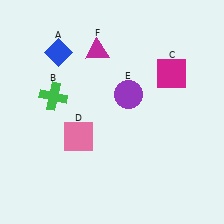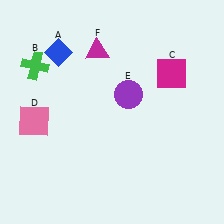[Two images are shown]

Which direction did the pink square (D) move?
The pink square (D) moved left.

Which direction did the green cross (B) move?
The green cross (B) moved up.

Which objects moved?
The objects that moved are: the green cross (B), the pink square (D).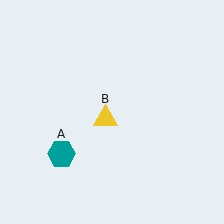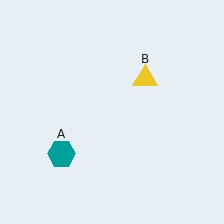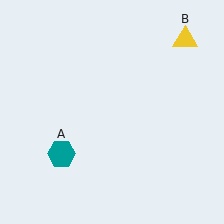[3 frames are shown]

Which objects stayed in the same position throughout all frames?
Teal hexagon (object A) remained stationary.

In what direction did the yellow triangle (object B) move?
The yellow triangle (object B) moved up and to the right.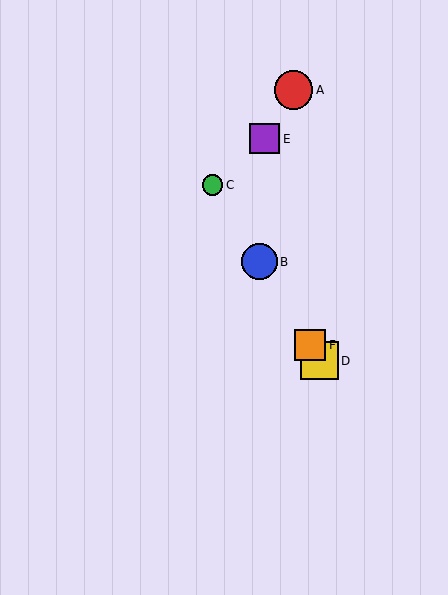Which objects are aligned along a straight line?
Objects B, C, D, F are aligned along a straight line.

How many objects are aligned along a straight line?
4 objects (B, C, D, F) are aligned along a straight line.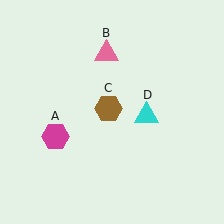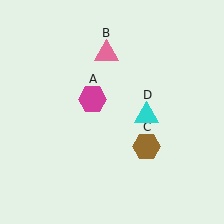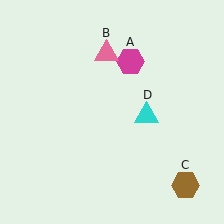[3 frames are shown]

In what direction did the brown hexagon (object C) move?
The brown hexagon (object C) moved down and to the right.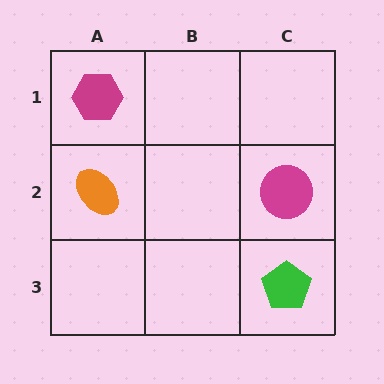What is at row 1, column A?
A magenta hexagon.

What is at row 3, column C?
A green pentagon.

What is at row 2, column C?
A magenta circle.